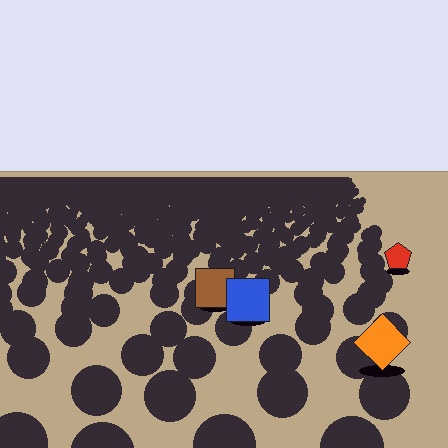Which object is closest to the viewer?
The orange diamond is closest. The texture marks near it are larger and more spread out.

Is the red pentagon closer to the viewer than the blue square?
No. The blue square is closer — you can tell from the texture gradient: the ground texture is coarser near it.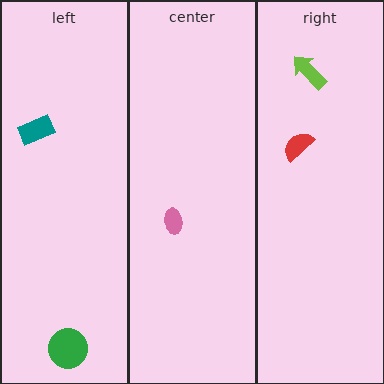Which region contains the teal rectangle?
The left region.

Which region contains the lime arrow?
The right region.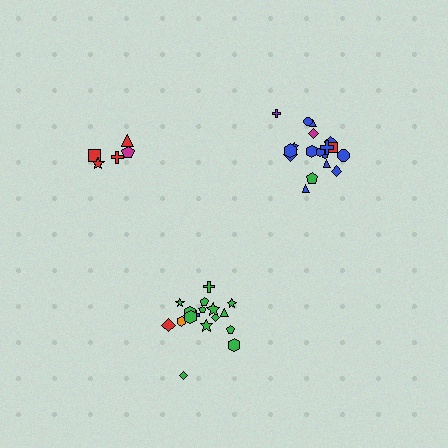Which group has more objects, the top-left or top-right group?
The top-right group.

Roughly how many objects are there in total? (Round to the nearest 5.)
Roughly 40 objects in total.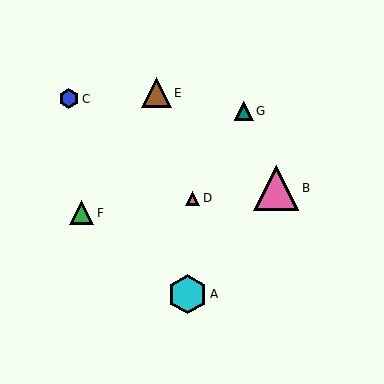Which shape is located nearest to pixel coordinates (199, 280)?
The cyan hexagon (labeled A) at (188, 294) is nearest to that location.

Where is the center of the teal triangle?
The center of the teal triangle is at (244, 111).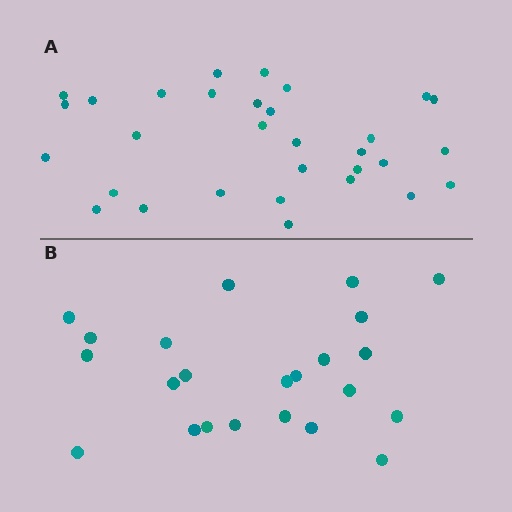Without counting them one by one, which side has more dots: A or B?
Region A (the top region) has more dots.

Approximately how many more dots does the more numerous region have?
Region A has roughly 8 or so more dots than region B.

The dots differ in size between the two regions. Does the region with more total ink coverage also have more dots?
No. Region B has more total ink coverage because its dots are larger, but region A actually contains more individual dots. Total area can be misleading — the number of items is what matters here.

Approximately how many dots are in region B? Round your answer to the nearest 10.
About 20 dots. (The exact count is 23, which rounds to 20.)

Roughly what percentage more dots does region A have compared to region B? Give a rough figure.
About 35% more.